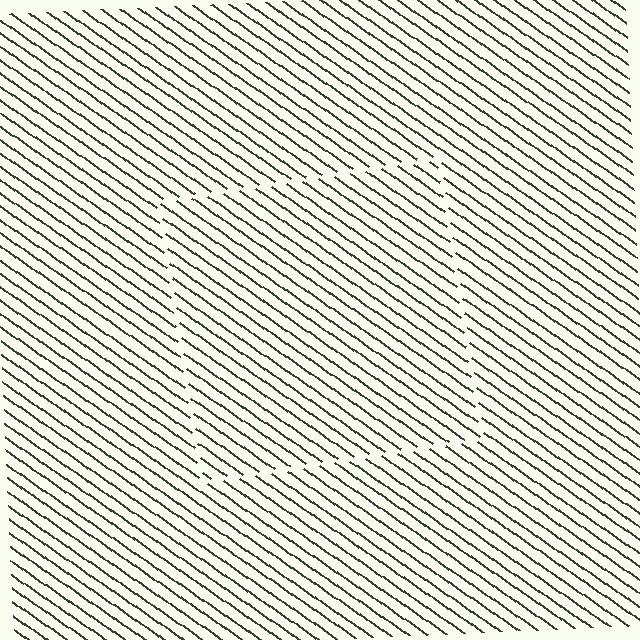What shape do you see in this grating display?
An illusory square. The interior of the shape contains the same grating, shifted by half a period — the contour is defined by the phase discontinuity where line-ends from the inner and outer gratings abut.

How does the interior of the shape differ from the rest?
The interior of the shape contains the same grating, shifted by half a period — the contour is defined by the phase discontinuity where line-ends from the inner and outer gratings abut.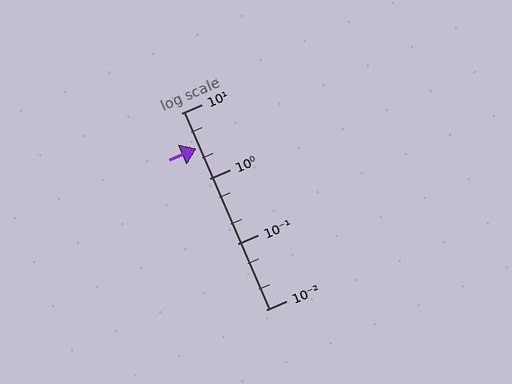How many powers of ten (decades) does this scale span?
The scale spans 3 decades, from 0.01 to 10.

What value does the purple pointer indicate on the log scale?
The pointer indicates approximately 2.9.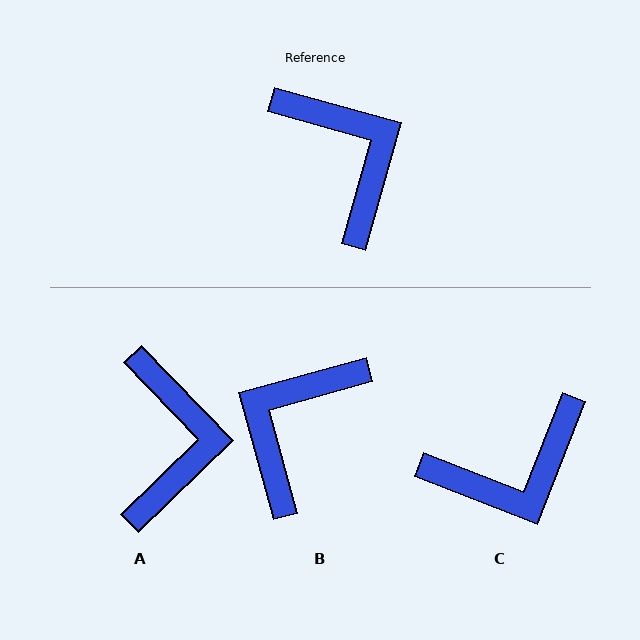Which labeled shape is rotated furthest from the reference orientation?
B, about 121 degrees away.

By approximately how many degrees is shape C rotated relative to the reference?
Approximately 96 degrees clockwise.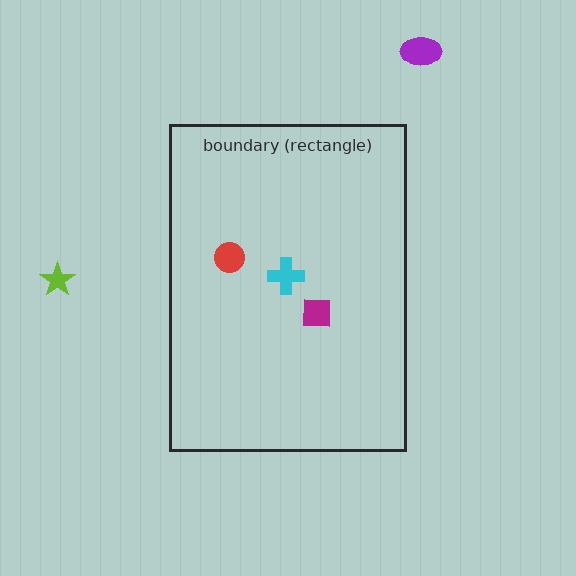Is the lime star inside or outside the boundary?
Outside.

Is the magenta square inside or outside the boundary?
Inside.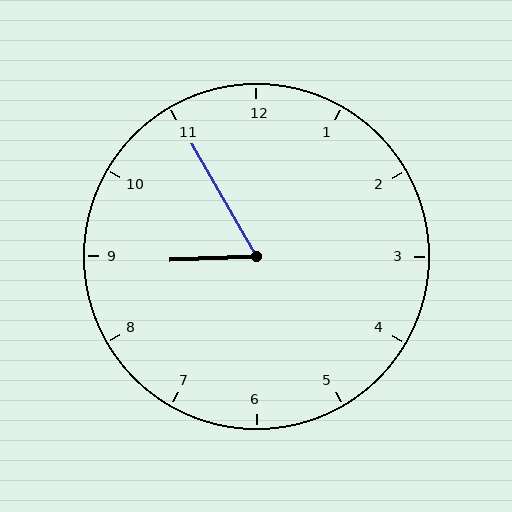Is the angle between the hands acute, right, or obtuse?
It is acute.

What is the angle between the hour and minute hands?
Approximately 62 degrees.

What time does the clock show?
8:55.